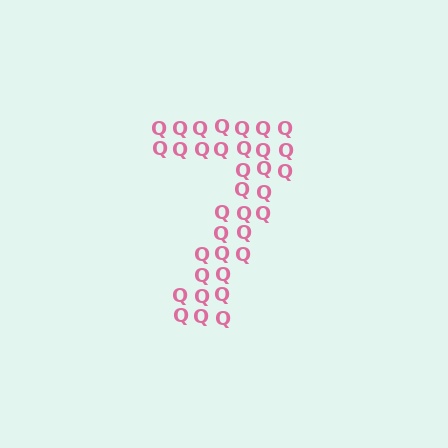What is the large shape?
The large shape is the digit 7.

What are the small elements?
The small elements are letter Q's.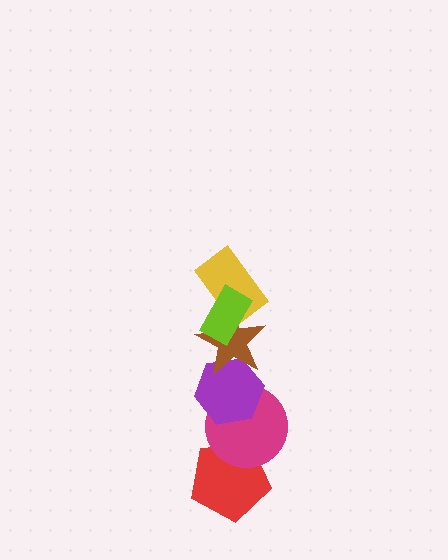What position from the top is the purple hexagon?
The purple hexagon is 4th from the top.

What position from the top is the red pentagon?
The red pentagon is 6th from the top.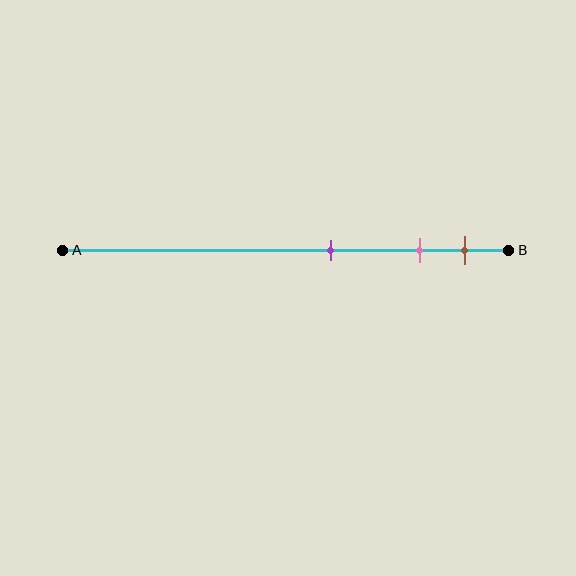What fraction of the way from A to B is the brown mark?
The brown mark is approximately 90% (0.9) of the way from A to B.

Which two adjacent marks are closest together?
The pink and brown marks are the closest adjacent pair.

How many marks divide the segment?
There are 3 marks dividing the segment.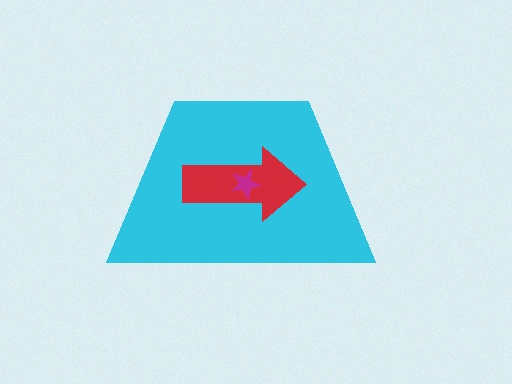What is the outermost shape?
The cyan trapezoid.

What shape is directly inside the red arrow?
The magenta star.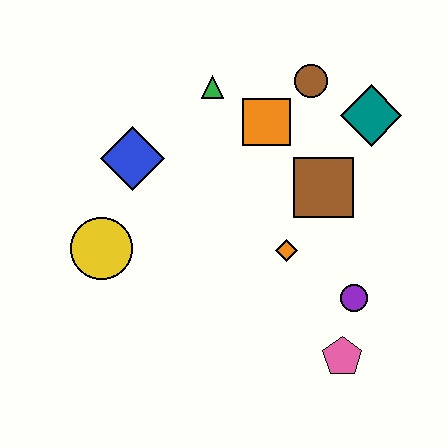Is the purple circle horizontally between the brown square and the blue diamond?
No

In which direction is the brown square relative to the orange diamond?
The brown square is above the orange diamond.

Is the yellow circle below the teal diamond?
Yes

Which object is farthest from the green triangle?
The pink pentagon is farthest from the green triangle.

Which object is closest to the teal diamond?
The brown circle is closest to the teal diamond.